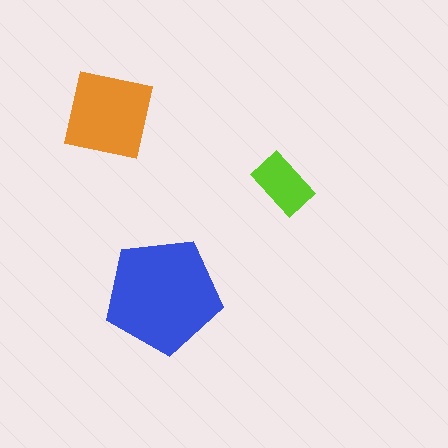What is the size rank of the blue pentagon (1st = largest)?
1st.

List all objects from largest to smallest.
The blue pentagon, the orange square, the lime rectangle.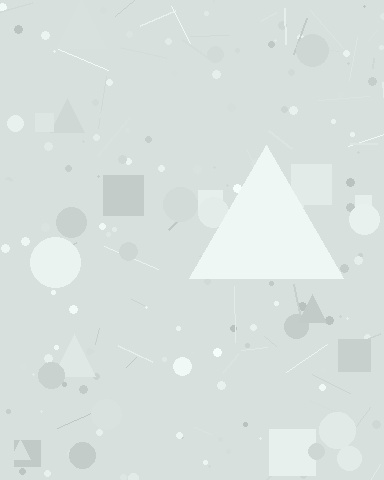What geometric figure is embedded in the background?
A triangle is embedded in the background.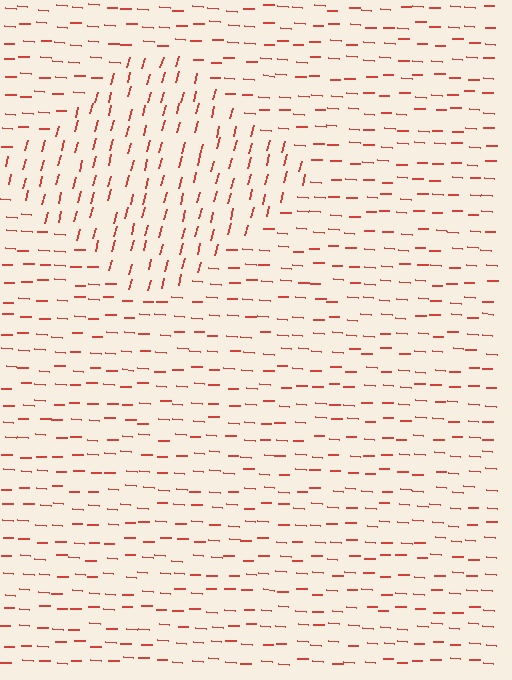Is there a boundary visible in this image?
Yes, there is a texture boundary formed by a change in line orientation.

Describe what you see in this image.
The image is filled with small red line segments. A diamond region in the image has lines oriented differently from the surrounding lines, creating a visible texture boundary.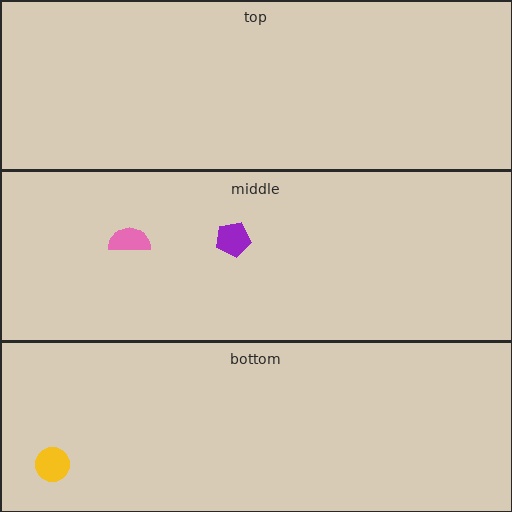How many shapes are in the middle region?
2.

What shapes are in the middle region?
The purple pentagon, the pink semicircle.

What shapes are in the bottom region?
The yellow circle.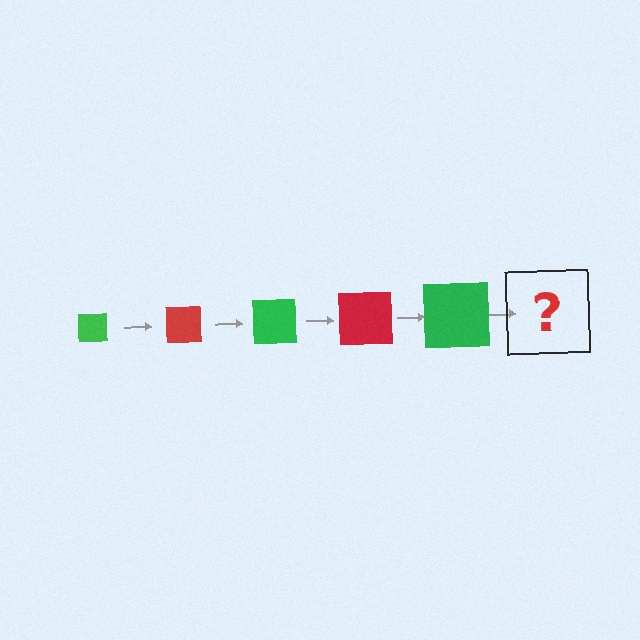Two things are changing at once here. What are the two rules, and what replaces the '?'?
The two rules are that the square grows larger each step and the color cycles through green and red. The '?' should be a red square, larger than the previous one.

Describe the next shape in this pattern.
It should be a red square, larger than the previous one.